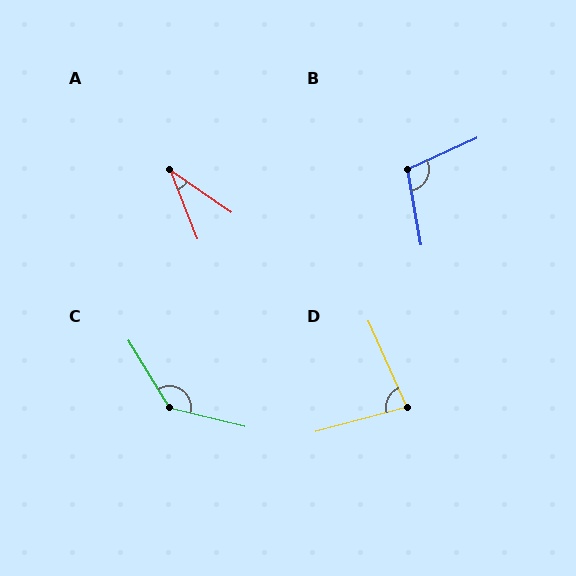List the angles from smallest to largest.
A (34°), D (81°), B (104°), C (135°).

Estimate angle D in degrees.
Approximately 81 degrees.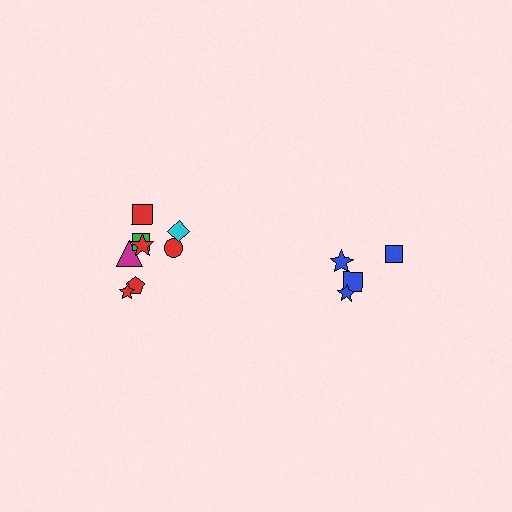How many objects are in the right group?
There are 4 objects.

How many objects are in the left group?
There are 8 objects.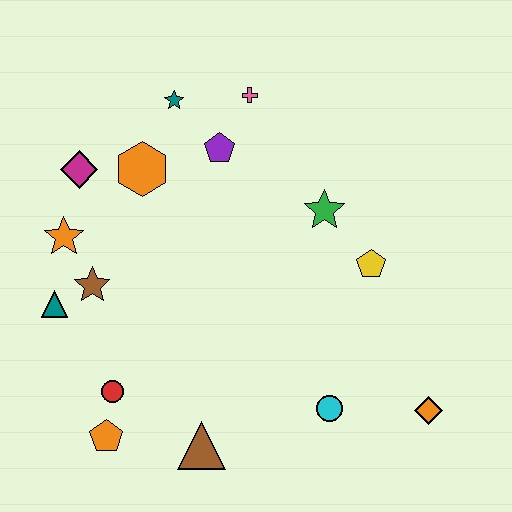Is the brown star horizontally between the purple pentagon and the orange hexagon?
No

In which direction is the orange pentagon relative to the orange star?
The orange pentagon is below the orange star.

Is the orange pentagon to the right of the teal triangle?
Yes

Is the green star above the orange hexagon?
No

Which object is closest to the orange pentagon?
The red circle is closest to the orange pentagon.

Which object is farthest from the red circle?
The pink cross is farthest from the red circle.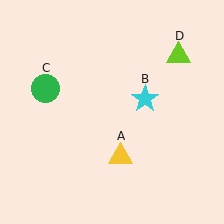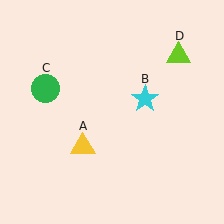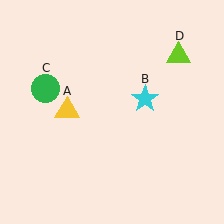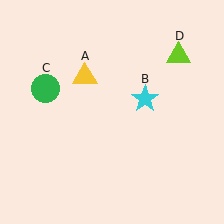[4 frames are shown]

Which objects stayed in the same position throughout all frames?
Cyan star (object B) and green circle (object C) and lime triangle (object D) remained stationary.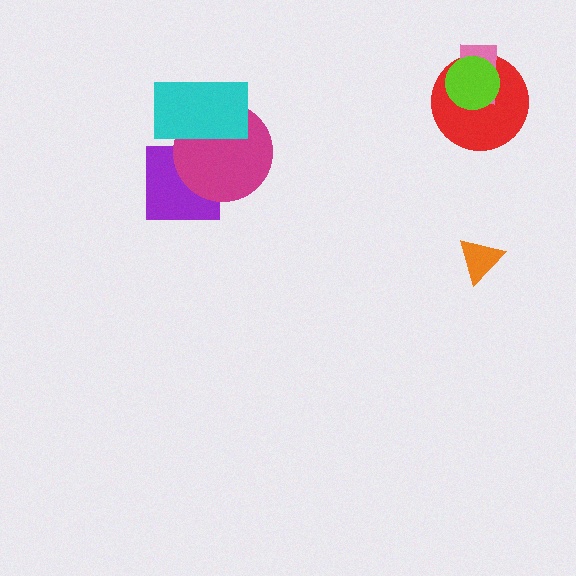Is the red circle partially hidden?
Yes, it is partially covered by another shape.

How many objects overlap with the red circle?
2 objects overlap with the red circle.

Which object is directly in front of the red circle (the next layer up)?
The pink rectangle is directly in front of the red circle.